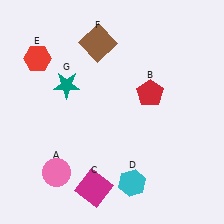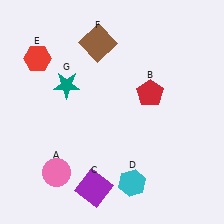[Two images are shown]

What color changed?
The square (C) changed from magenta in Image 1 to purple in Image 2.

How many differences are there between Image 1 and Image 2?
There is 1 difference between the two images.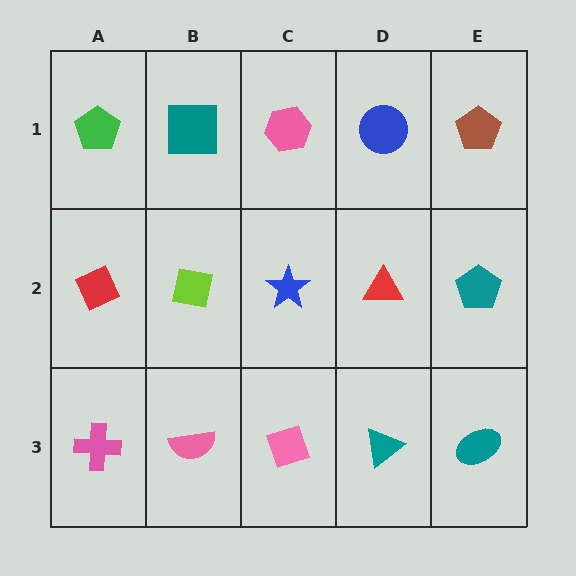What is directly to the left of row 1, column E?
A blue circle.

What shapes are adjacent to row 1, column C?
A blue star (row 2, column C), a teal square (row 1, column B), a blue circle (row 1, column D).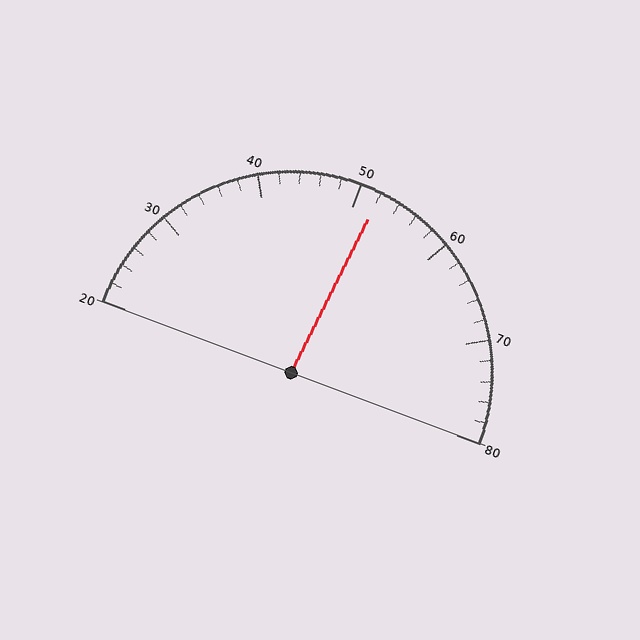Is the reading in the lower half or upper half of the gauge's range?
The reading is in the upper half of the range (20 to 80).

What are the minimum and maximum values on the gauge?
The gauge ranges from 20 to 80.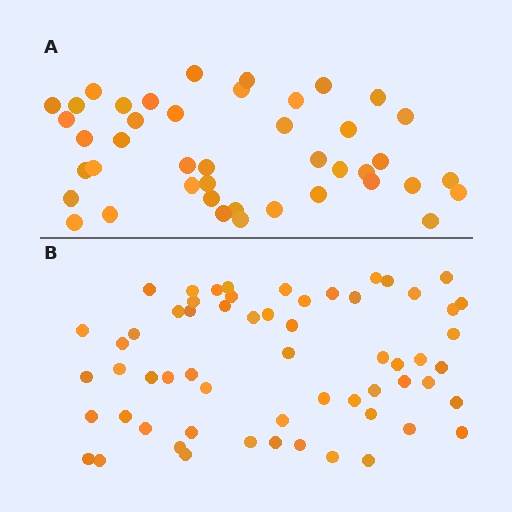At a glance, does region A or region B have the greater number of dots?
Region B (the bottom region) has more dots.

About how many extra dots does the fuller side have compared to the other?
Region B has approximately 15 more dots than region A.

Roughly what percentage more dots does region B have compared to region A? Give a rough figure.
About 40% more.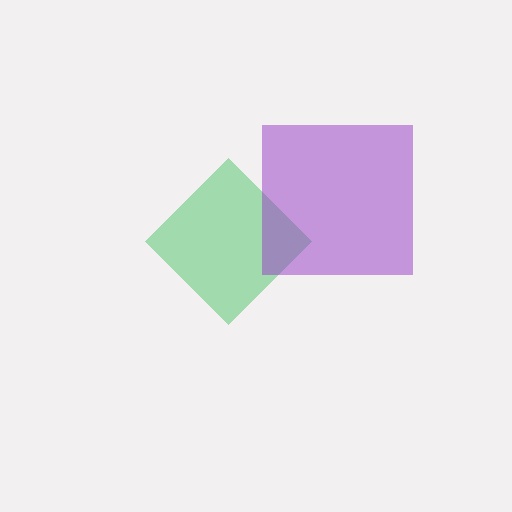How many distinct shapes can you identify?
There are 2 distinct shapes: a green diamond, a purple square.